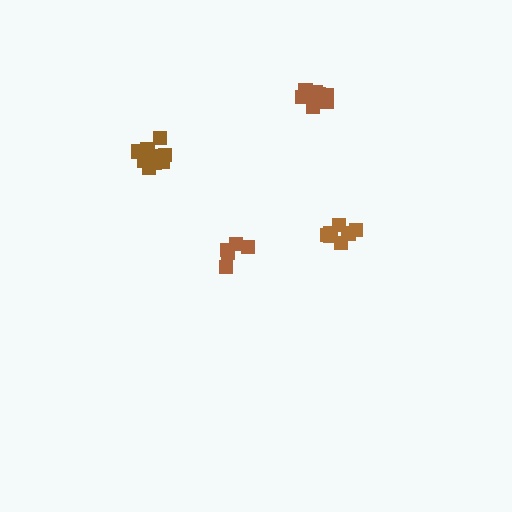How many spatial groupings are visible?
There are 4 spatial groupings.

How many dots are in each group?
Group 1: 5 dots, Group 2: 9 dots, Group 3: 7 dots, Group 4: 7 dots (28 total).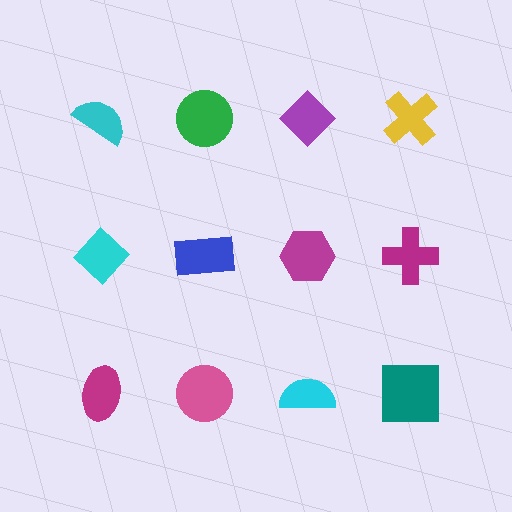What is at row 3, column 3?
A cyan semicircle.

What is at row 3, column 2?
A pink circle.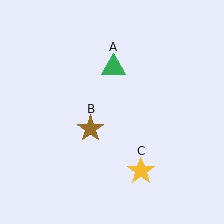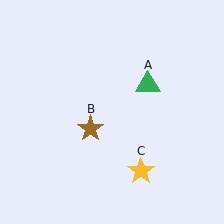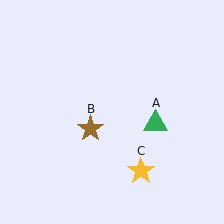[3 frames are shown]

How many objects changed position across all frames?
1 object changed position: green triangle (object A).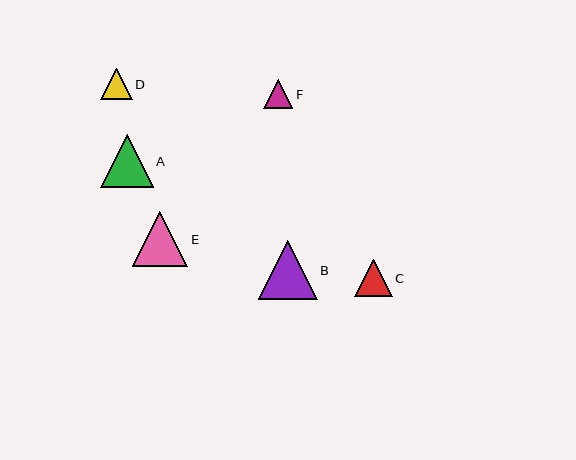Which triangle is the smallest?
Triangle F is the smallest with a size of approximately 30 pixels.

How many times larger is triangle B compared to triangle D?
Triangle B is approximately 1.9 times the size of triangle D.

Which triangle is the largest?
Triangle B is the largest with a size of approximately 59 pixels.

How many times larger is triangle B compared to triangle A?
Triangle B is approximately 1.1 times the size of triangle A.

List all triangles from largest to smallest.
From largest to smallest: B, E, A, C, D, F.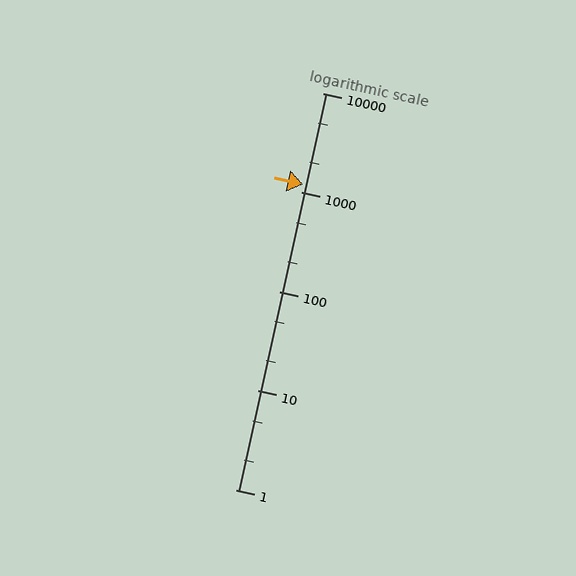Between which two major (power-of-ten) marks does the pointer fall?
The pointer is between 1000 and 10000.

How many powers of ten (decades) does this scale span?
The scale spans 4 decades, from 1 to 10000.